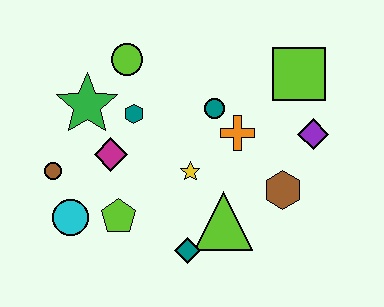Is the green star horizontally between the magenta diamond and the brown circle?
Yes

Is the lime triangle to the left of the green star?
No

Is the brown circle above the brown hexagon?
Yes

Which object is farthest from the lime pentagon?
The lime square is farthest from the lime pentagon.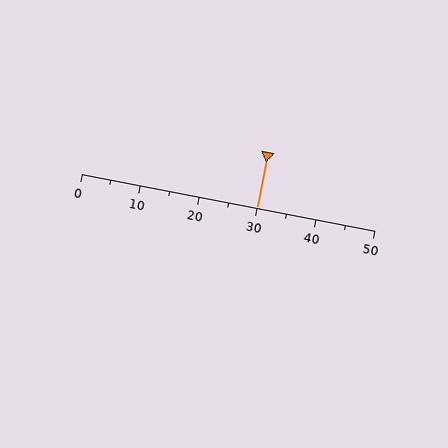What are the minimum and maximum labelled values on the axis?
The axis runs from 0 to 50.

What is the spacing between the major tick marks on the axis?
The major ticks are spaced 10 apart.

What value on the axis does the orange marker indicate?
The marker indicates approximately 30.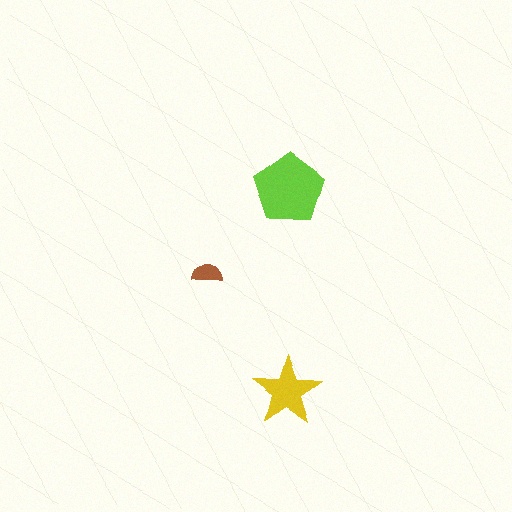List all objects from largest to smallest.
The lime pentagon, the yellow star, the brown semicircle.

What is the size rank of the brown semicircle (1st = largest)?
3rd.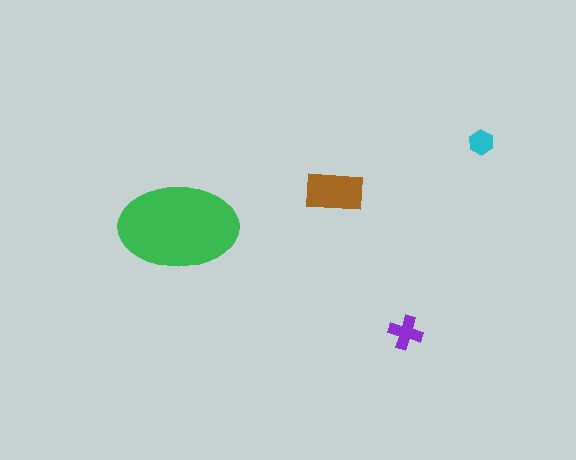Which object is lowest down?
The purple cross is bottommost.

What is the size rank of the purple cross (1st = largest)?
3rd.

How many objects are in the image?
There are 4 objects in the image.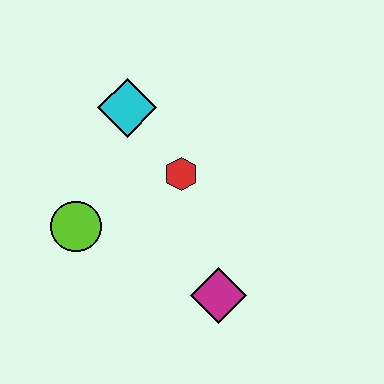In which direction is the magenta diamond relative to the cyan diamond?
The magenta diamond is below the cyan diamond.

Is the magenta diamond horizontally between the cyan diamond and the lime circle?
No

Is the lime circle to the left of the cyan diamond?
Yes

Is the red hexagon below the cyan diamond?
Yes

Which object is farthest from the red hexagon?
The magenta diamond is farthest from the red hexagon.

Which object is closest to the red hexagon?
The cyan diamond is closest to the red hexagon.